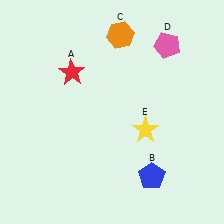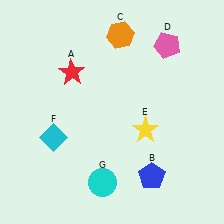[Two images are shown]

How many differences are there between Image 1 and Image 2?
There are 2 differences between the two images.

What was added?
A cyan diamond (F), a cyan circle (G) were added in Image 2.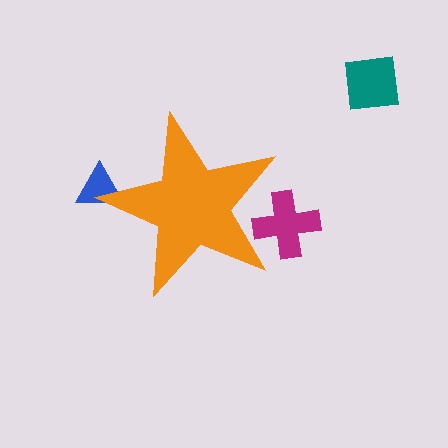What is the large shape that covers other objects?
An orange star.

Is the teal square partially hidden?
No, the teal square is fully visible.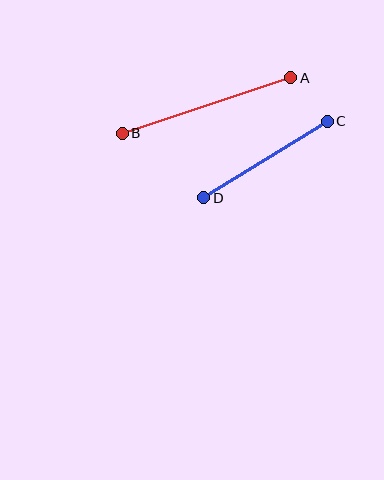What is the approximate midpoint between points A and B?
The midpoint is at approximately (207, 106) pixels.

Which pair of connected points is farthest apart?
Points A and B are farthest apart.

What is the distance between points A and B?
The distance is approximately 177 pixels.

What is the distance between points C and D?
The distance is approximately 145 pixels.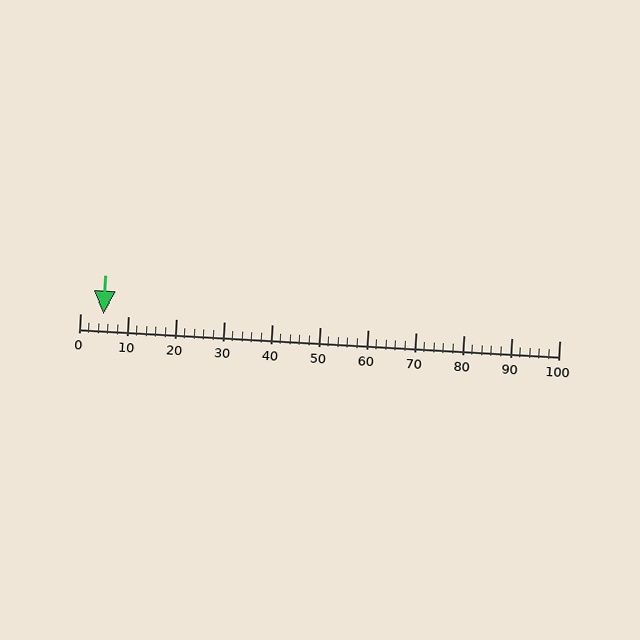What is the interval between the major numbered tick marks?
The major tick marks are spaced 10 units apart.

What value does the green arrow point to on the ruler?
The green arrow points to approximately 5.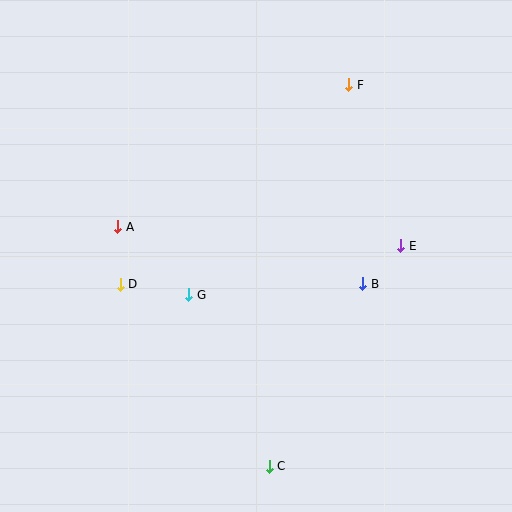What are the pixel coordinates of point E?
Point E is at (401, 246).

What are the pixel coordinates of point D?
Point D is at (120, 284).